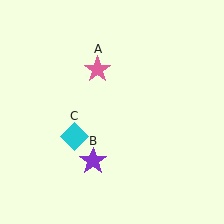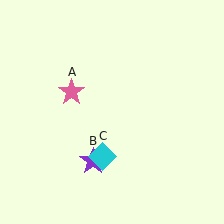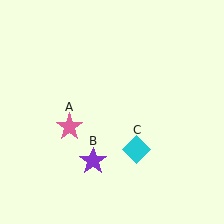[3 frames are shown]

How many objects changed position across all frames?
2 objects changed position: pink star (object A), cyan diamond (object C).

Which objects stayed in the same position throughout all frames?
Purple star (object B) remained stationary.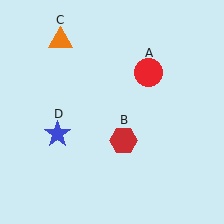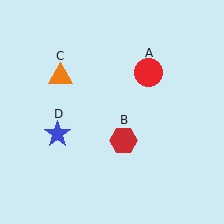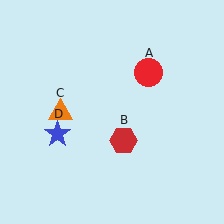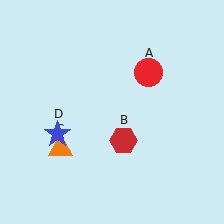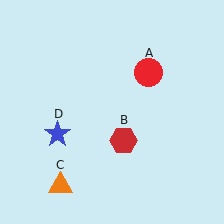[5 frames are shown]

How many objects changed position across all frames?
1 object changed position: orange triangle (object C).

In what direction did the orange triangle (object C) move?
The orange triangle (object C) moved down.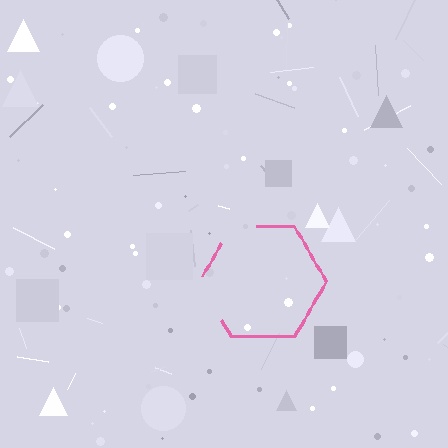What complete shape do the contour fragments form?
The contour fragments form a hexagon.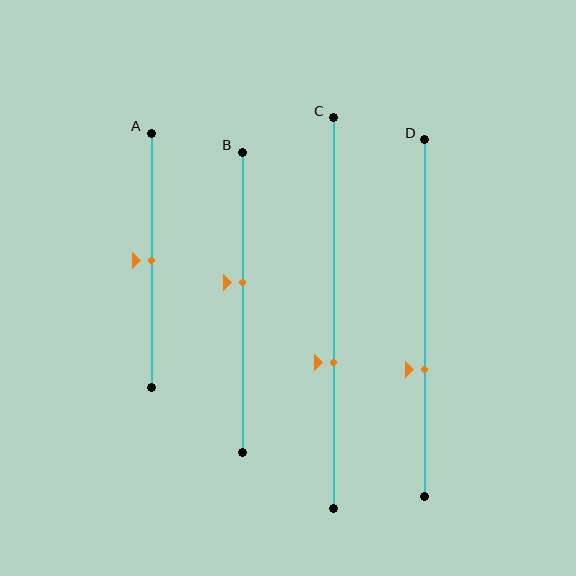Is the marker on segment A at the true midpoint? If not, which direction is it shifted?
Yes, the marker on segment A is at the true midpoint.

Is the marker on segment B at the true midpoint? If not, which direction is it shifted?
No, the marker on segment B is shifted upward by about 7% of the segment length.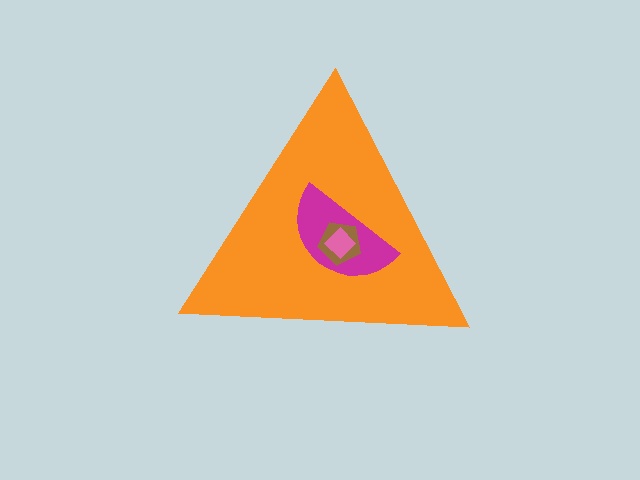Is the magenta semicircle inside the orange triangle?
Yes.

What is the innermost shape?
The pink diamond.